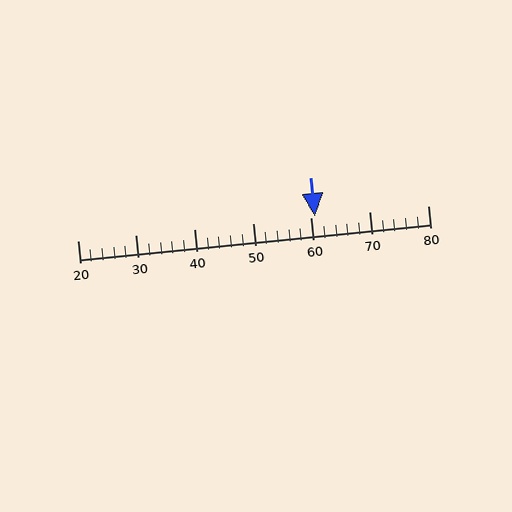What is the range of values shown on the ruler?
The ruler shows values from 20 to 80.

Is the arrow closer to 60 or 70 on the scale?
The arrow is closer to 60.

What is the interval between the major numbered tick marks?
The major tick marks are spaced 10 units apart.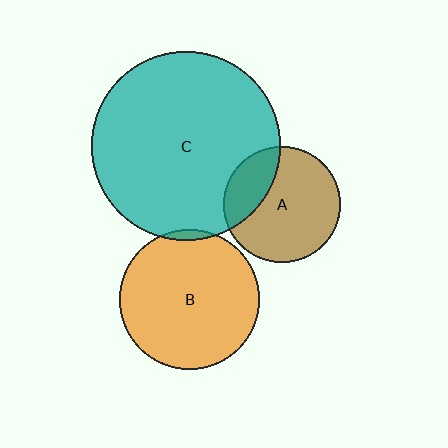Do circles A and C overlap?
Yes.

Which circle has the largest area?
Circle C (teal).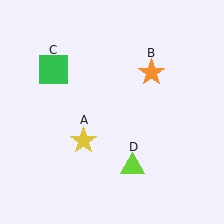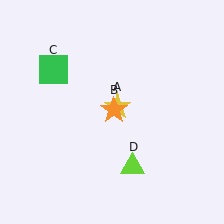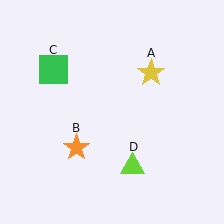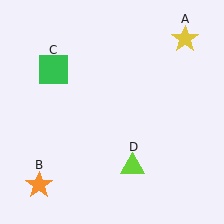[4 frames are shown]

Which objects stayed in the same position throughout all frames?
Green square (object C) and lime triangle (object D) remained stationary.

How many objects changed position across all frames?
2 objects changed position: yellow star (object A), orange star (object B).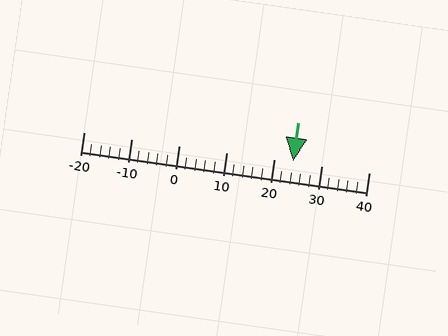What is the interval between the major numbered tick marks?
The major tick marks are spaced 10 units apart.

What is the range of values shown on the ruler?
The ruler shows values from -20 to 40.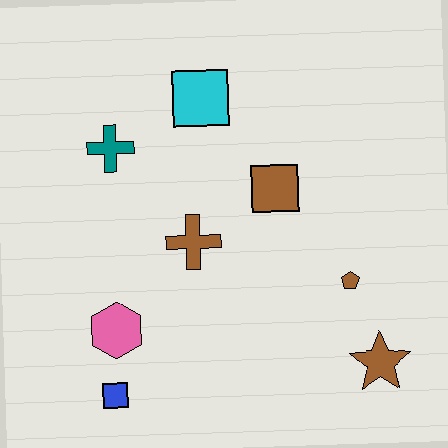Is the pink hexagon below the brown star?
No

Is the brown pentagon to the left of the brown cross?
No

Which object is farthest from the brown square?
The blue square is farthest from the brown square.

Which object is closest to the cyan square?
The teal cross is closest to the cyan square.